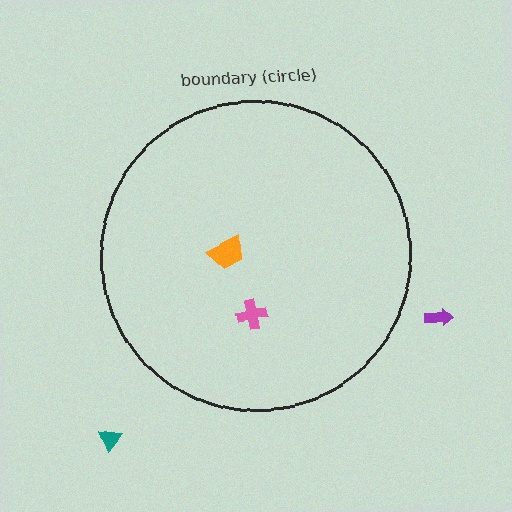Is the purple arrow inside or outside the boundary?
Outside.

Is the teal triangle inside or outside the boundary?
Outside.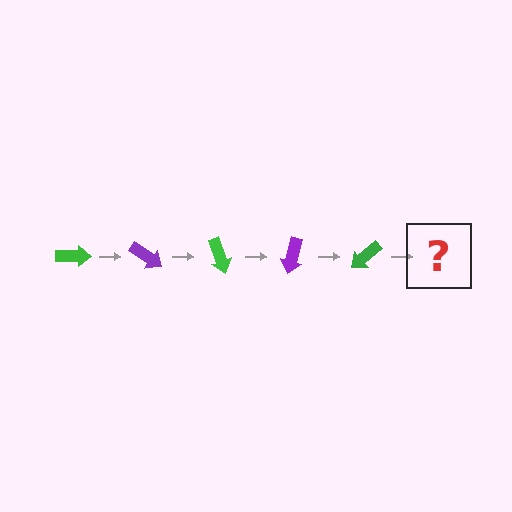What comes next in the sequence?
The next element should be a purple arrow, rotated 175 degrees from the start.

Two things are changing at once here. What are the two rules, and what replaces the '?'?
The two rules are that it rotates 35 degrees each step and the color cycles through green and purple. The '?' should be a purple arrow, rotated 175 degrees from the start.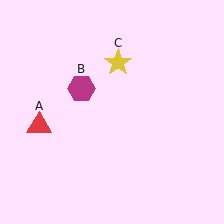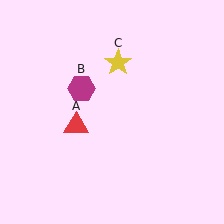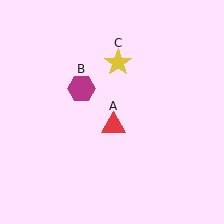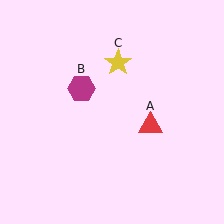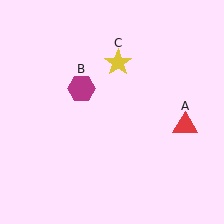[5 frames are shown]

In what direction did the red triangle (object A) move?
The red triangle (object A) moved right.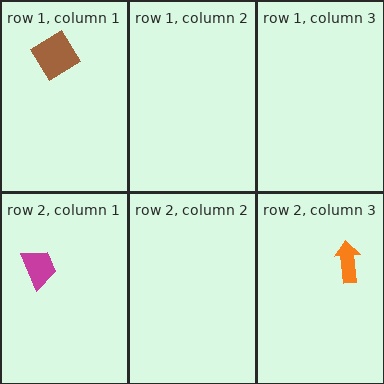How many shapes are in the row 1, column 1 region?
1.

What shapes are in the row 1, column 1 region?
The brown diamond.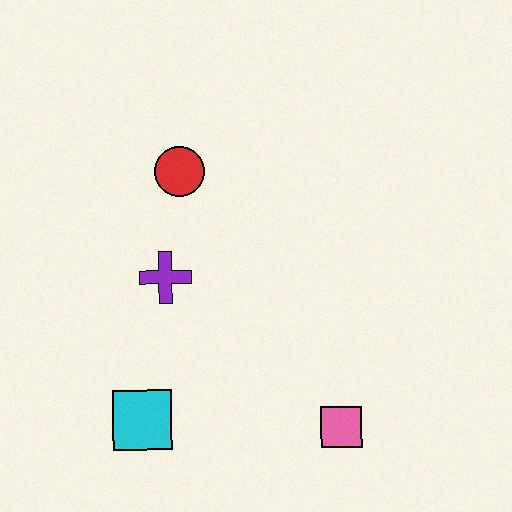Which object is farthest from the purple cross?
The pink square is farthest from the purple cross.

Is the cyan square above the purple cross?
No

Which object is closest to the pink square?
The cyan square is closest to the pink square.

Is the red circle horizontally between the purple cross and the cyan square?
No